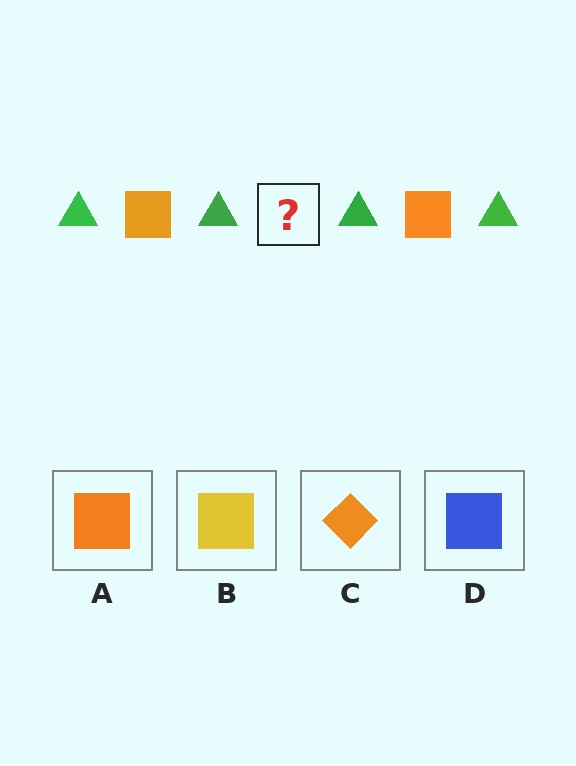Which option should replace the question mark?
Option A.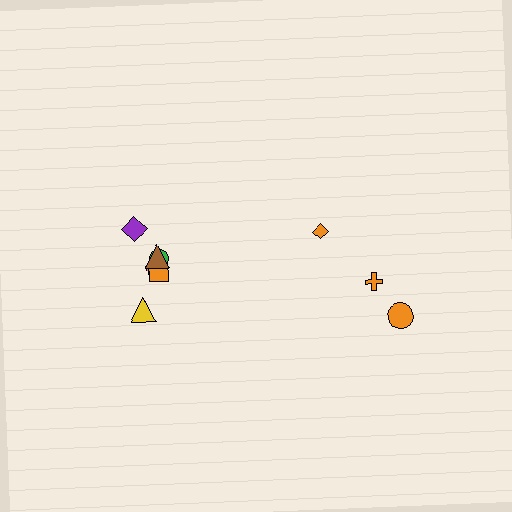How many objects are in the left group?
There are 6 objects.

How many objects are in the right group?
There are 3 objects.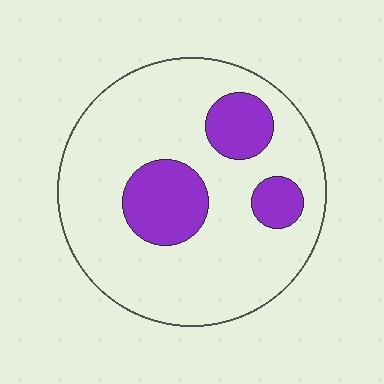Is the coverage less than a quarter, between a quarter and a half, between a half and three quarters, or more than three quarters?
Less than a quarter.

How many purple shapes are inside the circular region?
3.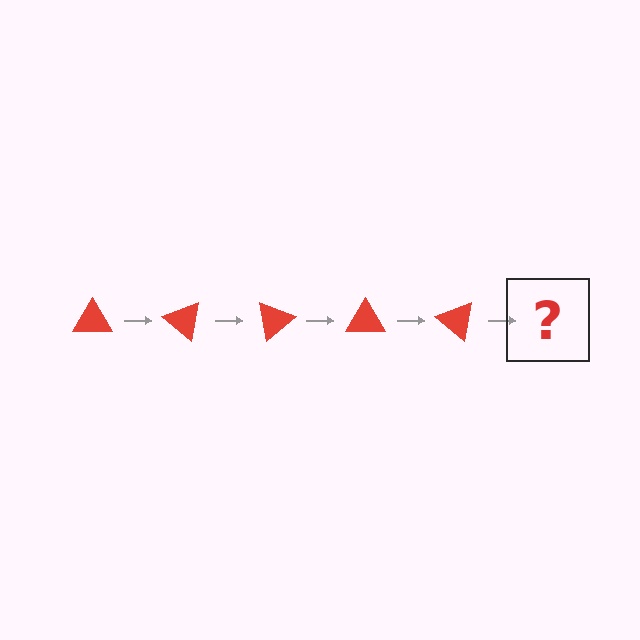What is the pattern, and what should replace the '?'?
The pattern is that the triangle rotates 40 degrees each step. The '?' should be a red triangle rotated 200 degrees.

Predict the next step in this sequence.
The next step is a red triangle rotated 200 degrees.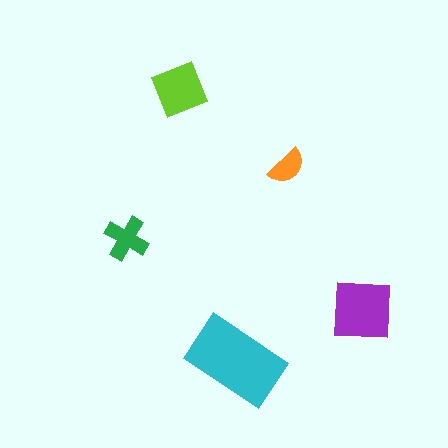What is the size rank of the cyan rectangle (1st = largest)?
1st.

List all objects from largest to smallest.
The cyan rectangle, the purple square, the lime diamond, the green cross, the orange semicircle.